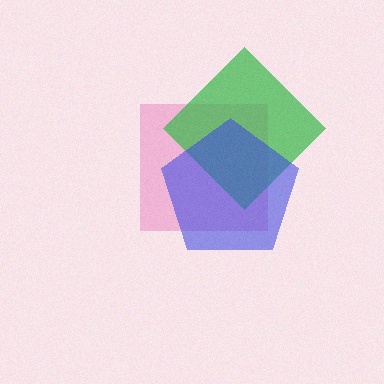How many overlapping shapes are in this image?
There are 3 overlapping shapes in the image.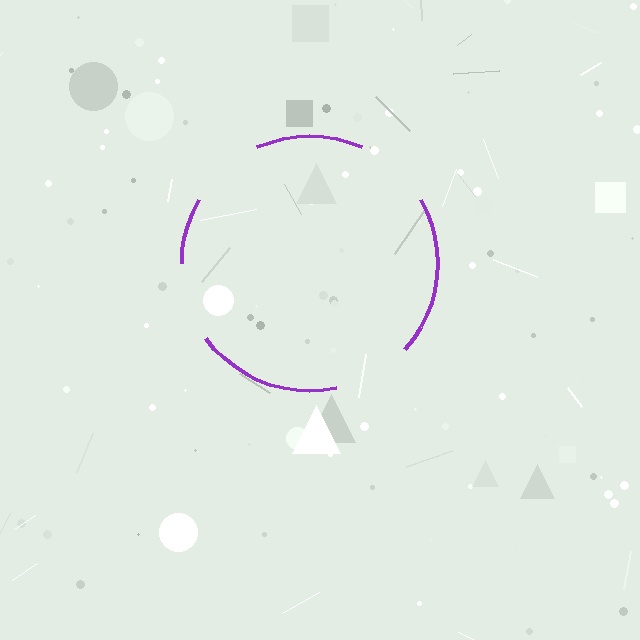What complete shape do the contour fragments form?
The contour fragments form a circle.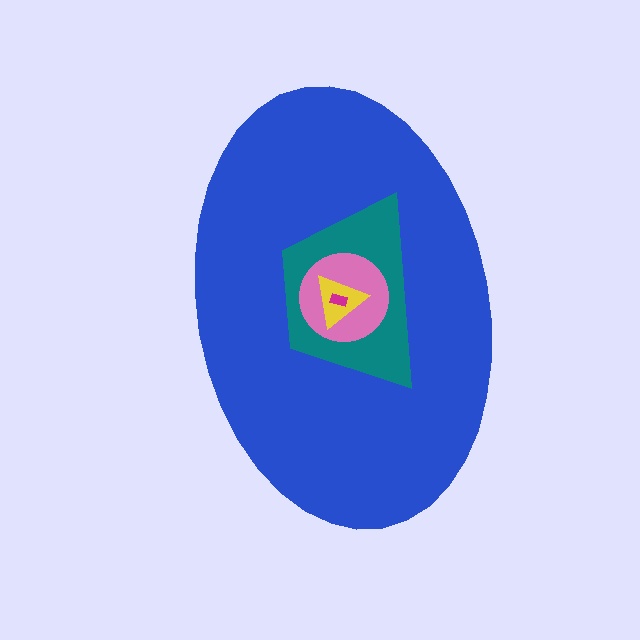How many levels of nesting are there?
5.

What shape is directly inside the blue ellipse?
The teal trapezoid.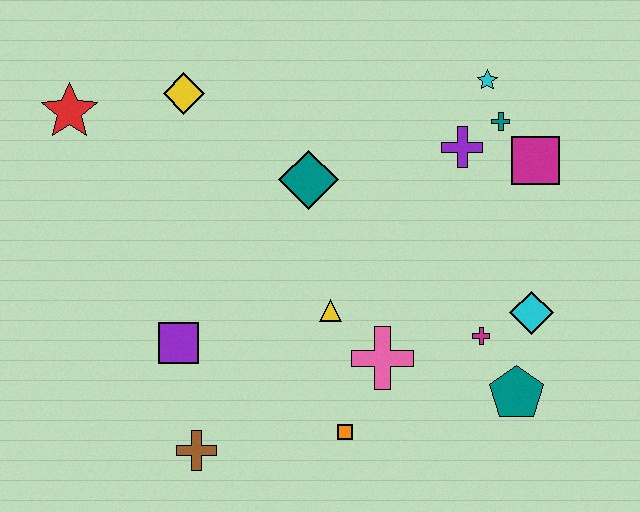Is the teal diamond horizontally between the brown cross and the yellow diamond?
No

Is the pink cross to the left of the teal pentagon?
Yes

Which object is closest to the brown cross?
The purple square is closest to the brown cross.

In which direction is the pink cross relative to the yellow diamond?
The pink cross is below the yellow diamond.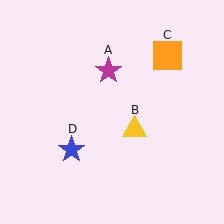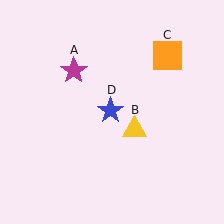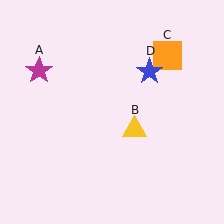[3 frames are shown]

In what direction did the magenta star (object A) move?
The magenta star (object A) moved left.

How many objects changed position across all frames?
2 objects changed position: magenta star (object A), blue star (object D).